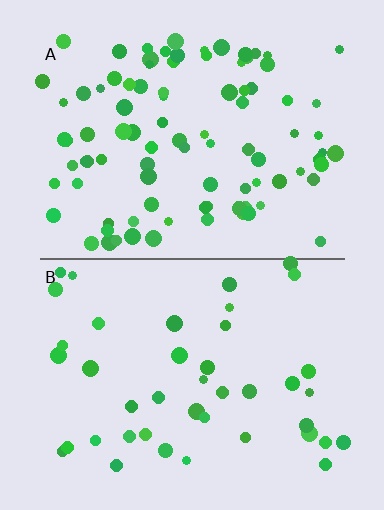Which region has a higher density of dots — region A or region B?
A (the top).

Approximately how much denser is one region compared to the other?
Approximately 2.3× — region A over region B.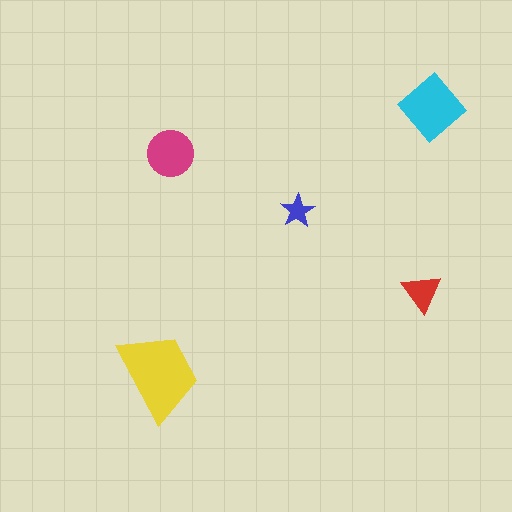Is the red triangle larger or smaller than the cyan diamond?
Smaller.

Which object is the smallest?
The blue star.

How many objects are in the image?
There are 5 objects in the image.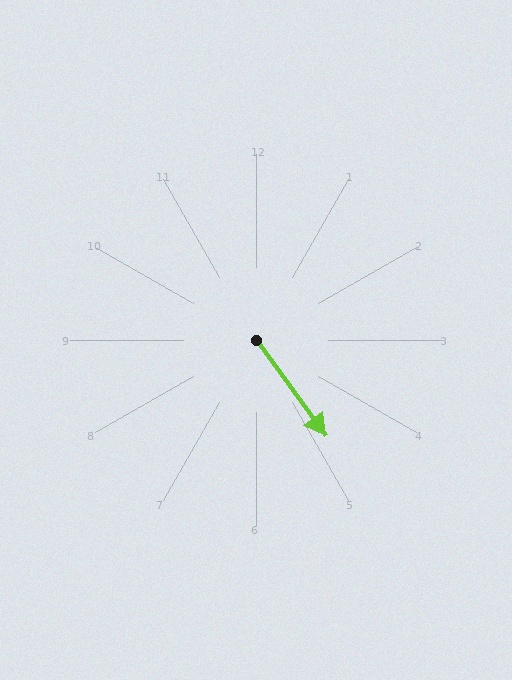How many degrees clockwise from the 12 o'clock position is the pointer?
Approximately 144 degrees.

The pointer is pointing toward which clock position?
Roughly 5 o'clock.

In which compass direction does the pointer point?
Southeast.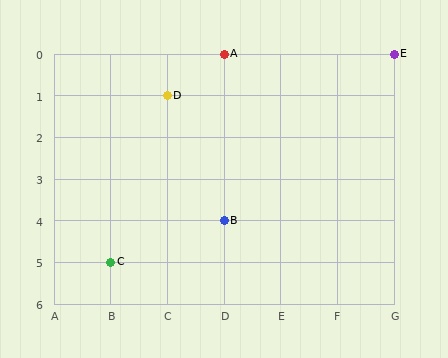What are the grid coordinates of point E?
Point E is at grid coordinates (G, 0).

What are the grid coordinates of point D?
Point D is at grid coordinates (C, 1).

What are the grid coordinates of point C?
Point C is at grid coordinates (B, 5).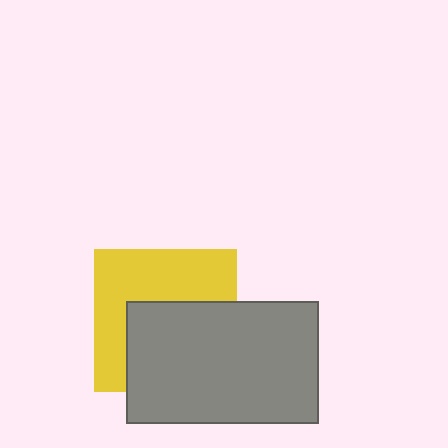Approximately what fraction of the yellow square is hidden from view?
Roughly 49% of the yellow square is hidden behind the gray rectangle.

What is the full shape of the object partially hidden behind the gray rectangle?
The partially hidden object is a yellow square.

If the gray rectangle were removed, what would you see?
You would see the complete yellow square.